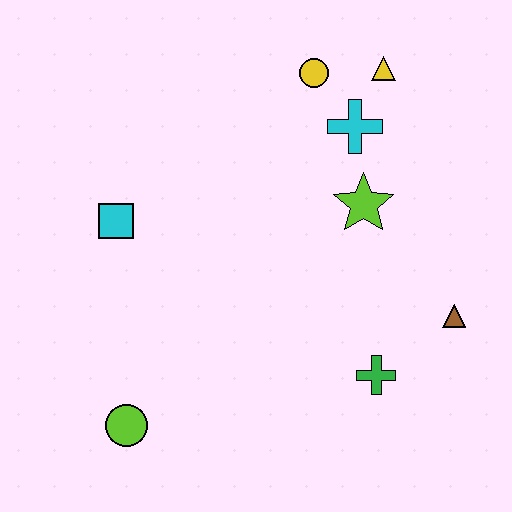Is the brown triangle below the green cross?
No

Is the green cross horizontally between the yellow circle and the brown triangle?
Yes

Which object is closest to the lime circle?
The cyan square is closest to the lime circle.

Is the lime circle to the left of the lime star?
Yes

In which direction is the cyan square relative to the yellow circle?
The cyan square is to the left of the yellow circle.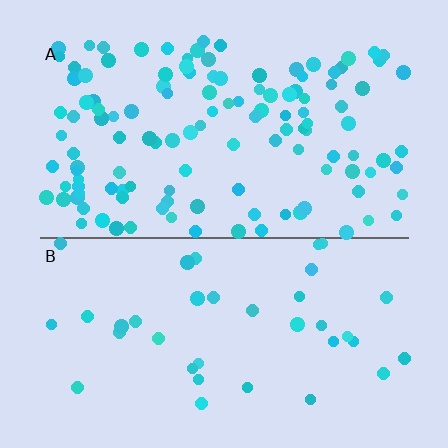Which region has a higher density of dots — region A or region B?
A (the top).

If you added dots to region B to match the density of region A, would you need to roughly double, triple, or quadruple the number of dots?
Approximately triple.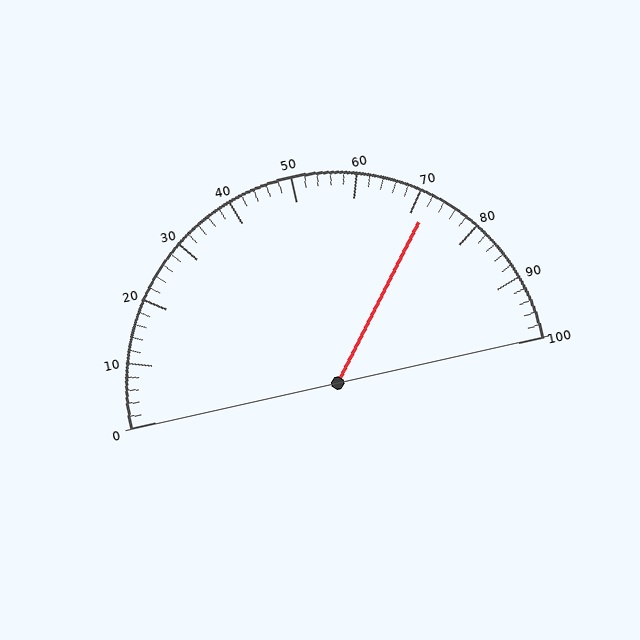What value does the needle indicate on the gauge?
The needle indicates approximately 72.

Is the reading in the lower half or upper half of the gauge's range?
The reading is in the upper half of the range (0 to 100).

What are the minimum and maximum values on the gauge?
The gauge ranges from 0 to 100.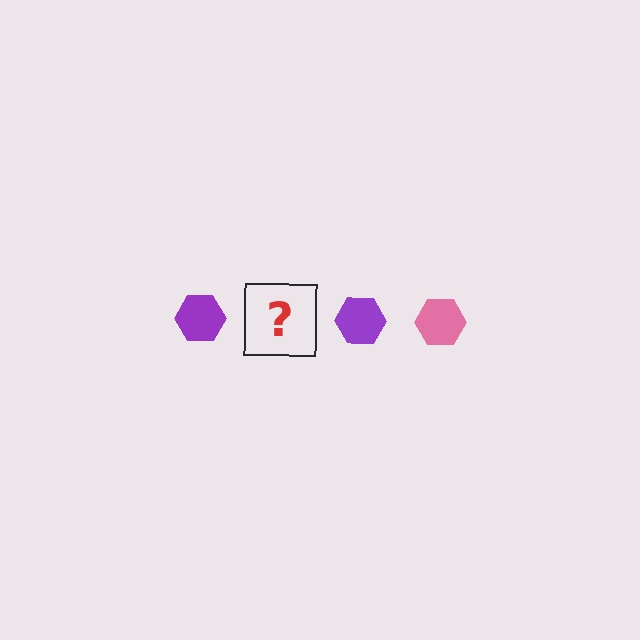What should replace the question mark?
The question mark should be replaced with a pink hexagon.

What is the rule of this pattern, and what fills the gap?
The rule is that the pattern cycles through purple, pink hexagons. The gap should be filled with a pink hexagon.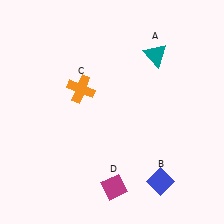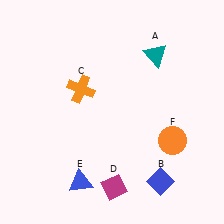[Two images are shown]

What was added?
A blue triangle (E), an orange circle (F) were added in Image 2.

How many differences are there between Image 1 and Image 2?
There are 2 differences between the two images.